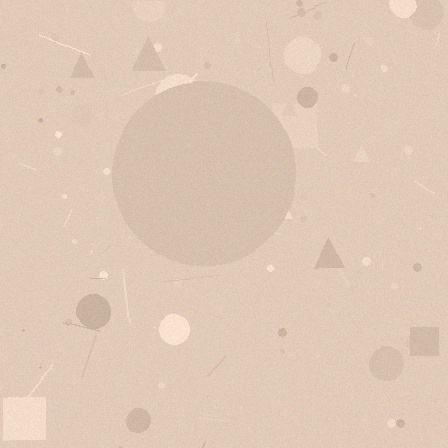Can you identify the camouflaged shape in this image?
The camouflaged shape is a circle.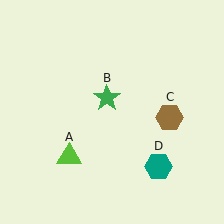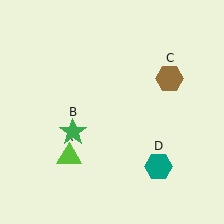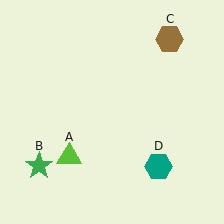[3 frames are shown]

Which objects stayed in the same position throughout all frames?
Lime triangle (object A) and teal hexagon (object D) remained stationary.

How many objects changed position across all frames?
2 objects changed position: green star (object B), brown hexagon (object C).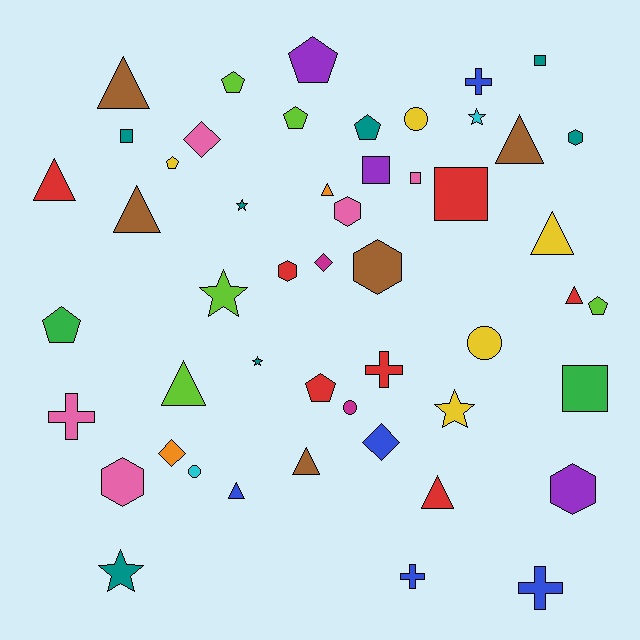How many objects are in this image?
There are 50 objects.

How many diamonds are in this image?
There are 4 diamonds.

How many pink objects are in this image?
There are 5 pink objects.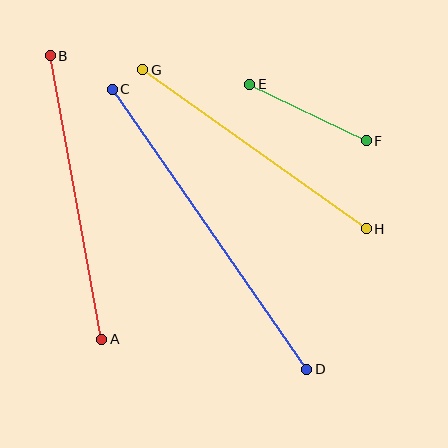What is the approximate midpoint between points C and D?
The midpoint is at approximately (210, 229) pixels.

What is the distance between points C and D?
The distance is approximately 341 pixels.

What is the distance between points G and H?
The distance is approximately 274 pixels.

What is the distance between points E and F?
The distance is approximately 129 pixels.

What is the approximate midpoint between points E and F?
The midpoint is at approximately (308, 113) pixels.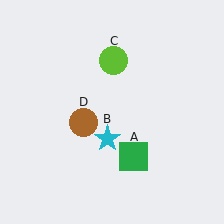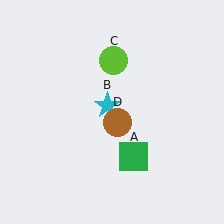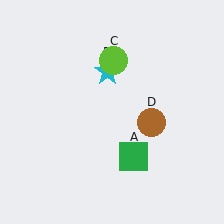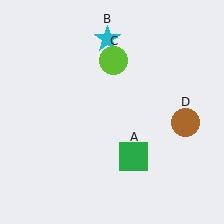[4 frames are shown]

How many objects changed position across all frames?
2 objects changed position: cyan star (object B), brown circle (object D).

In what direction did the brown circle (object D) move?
The brown circle (object D) moved right.